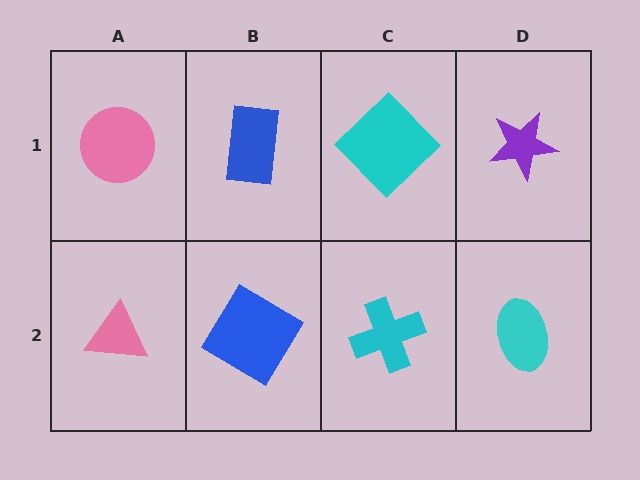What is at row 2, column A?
A pink triangle.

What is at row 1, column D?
A purple star.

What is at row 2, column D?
A cyan ellipse.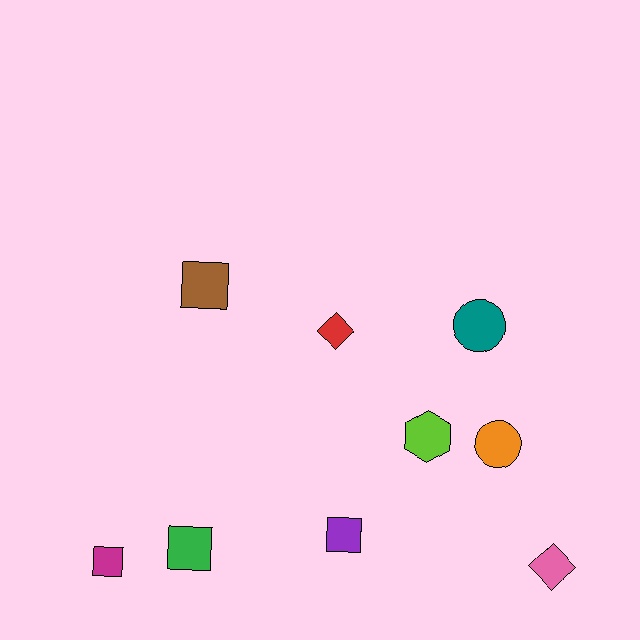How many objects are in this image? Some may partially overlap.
There are 9 objects.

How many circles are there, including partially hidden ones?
There are 2 circles.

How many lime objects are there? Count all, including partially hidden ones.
There is 1 lime object.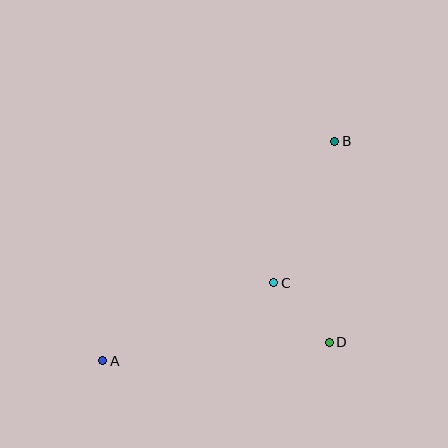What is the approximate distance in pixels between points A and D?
The distance between A and D is approximately 228 pixels.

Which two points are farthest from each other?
Points A and B are farthest from each other.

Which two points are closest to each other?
Points C and D are closest to each other.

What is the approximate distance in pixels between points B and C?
The distance between B and C is approximately 154 pixels.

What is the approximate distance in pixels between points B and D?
The distance between B and D is approximately 201 pixels.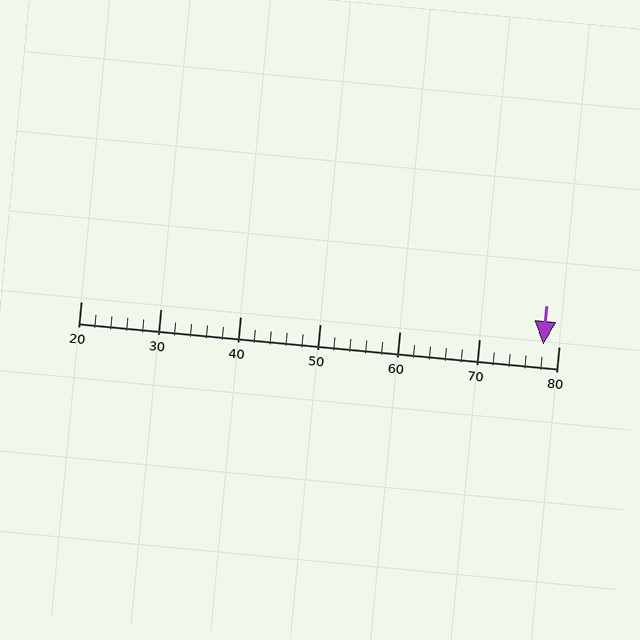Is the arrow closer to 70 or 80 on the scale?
The arrow is closer to 80.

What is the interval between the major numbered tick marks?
The major tick marks are spaced 10 units apart.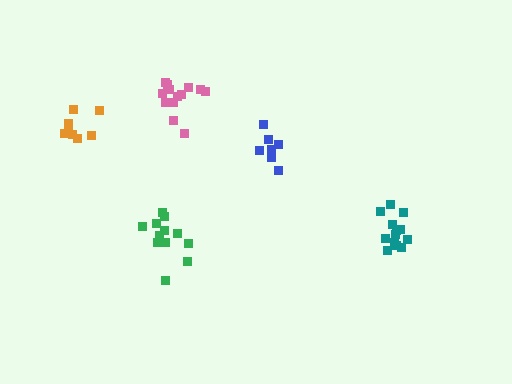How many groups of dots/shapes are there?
There are 5 groups.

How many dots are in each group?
Group 1: 12 dots, Group 2: 7 dots, Group 3: 13 dots, Group 4: 13 dots, Group 5: 8 dots (53 total).